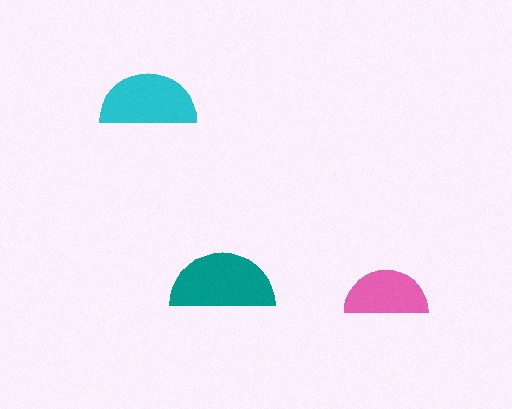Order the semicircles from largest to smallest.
the teal one, the cyan one, the pink one.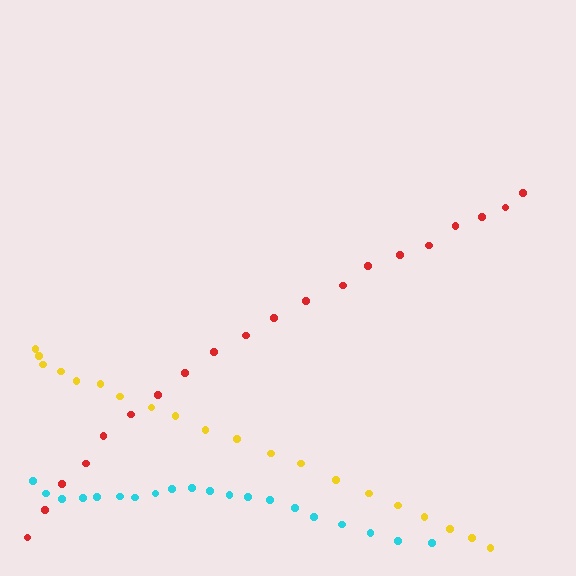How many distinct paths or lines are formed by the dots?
There are 3 distinct paths.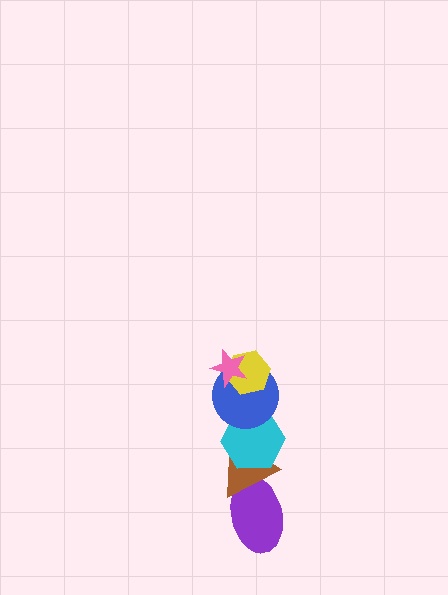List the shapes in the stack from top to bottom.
From top to bottom: the pink star, the yellow hexagon, the blue circle, the cyan hexagon, the brown triangle, the purple ellipse.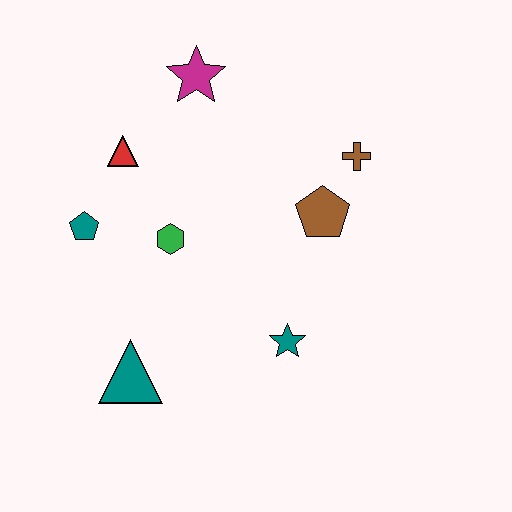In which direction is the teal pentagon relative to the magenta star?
The teal pentagon is below the magenta star.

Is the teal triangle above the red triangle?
No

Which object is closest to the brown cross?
The brown pentagon is closest to the brown cross.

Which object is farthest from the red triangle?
The teal star is farthest from the red triangle.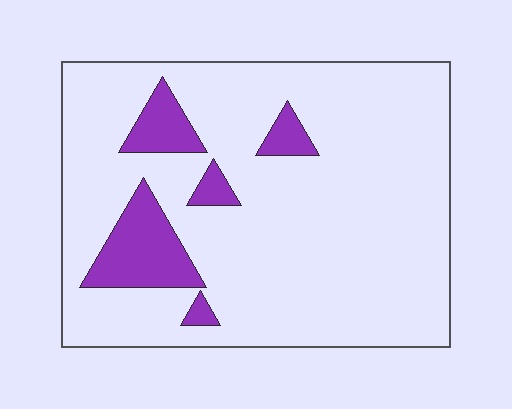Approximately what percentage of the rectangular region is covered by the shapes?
Approximately 15%.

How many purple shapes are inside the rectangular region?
5.